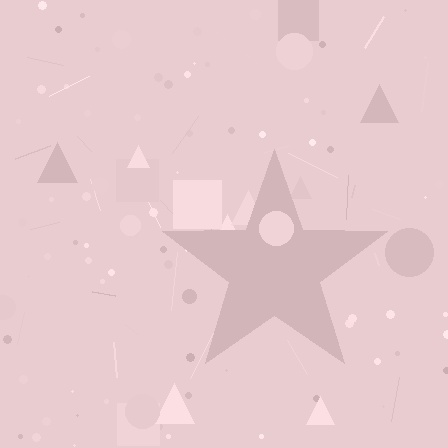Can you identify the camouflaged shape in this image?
The camouflaged shape is a star.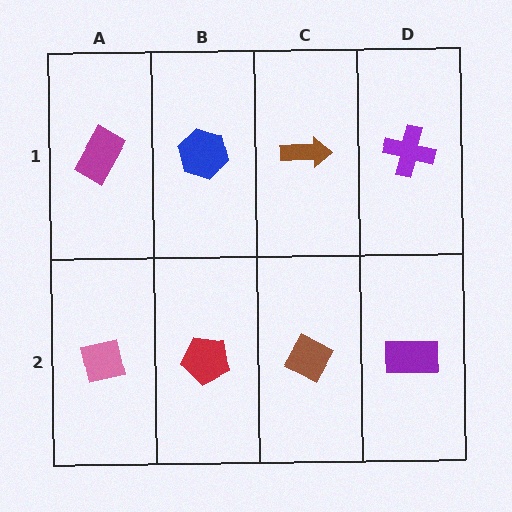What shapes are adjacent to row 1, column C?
A brown diamond (row 2, column C), a blue hexagon (row 1, column B), a purple cross (row 1, column D).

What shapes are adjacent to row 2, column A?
A magenta rectangle (row 1, column A), a red pentagon (row 2, column B).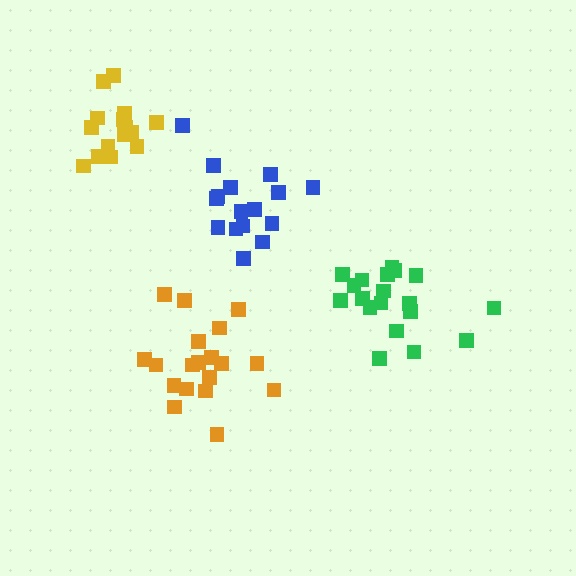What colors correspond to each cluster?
The clusters are colored: green, blue, yellow, orange.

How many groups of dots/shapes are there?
There are 4 groups.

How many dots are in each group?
Group 1: 19 dots, Group 2: 16 dots, Group 3: 15 dots, Group 4: 19 dots (69 total).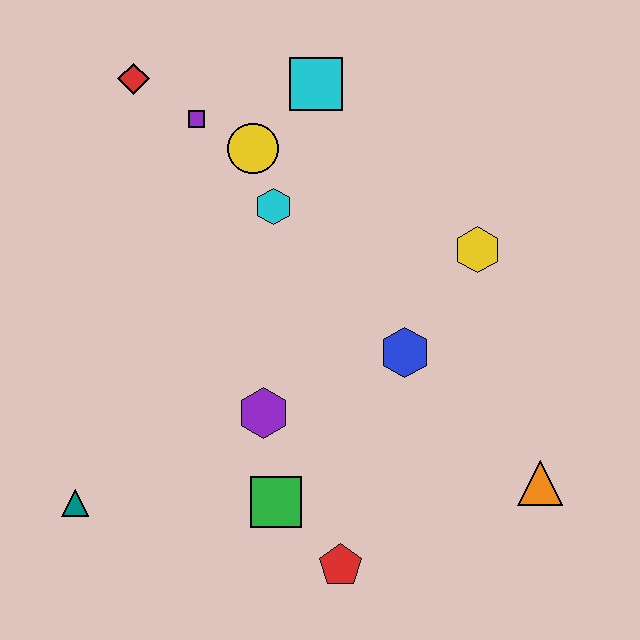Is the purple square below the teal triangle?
No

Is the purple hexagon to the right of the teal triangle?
Yes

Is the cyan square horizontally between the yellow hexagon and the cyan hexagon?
Yes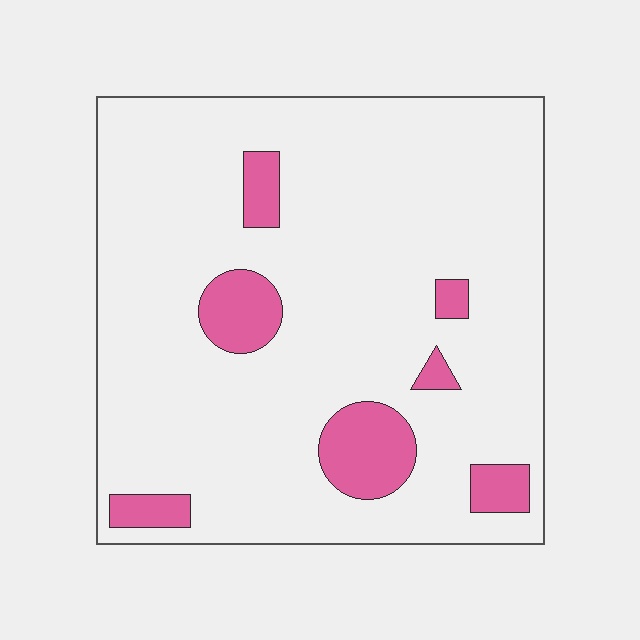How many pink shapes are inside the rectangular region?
7.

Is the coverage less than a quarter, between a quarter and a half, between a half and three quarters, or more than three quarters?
Less than a quarter.